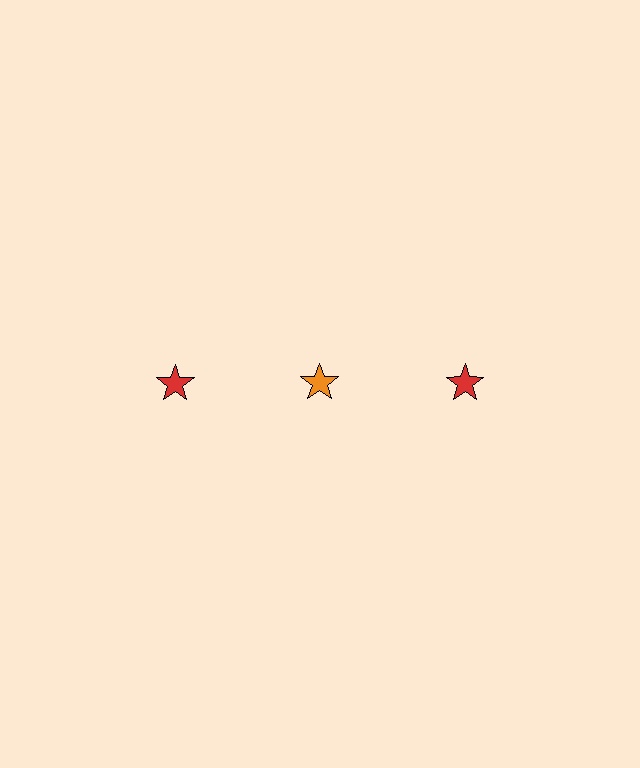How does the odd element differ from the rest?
It has a different color: orange instead of red.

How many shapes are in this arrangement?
There are 3 shapes arranged in a grid pattern.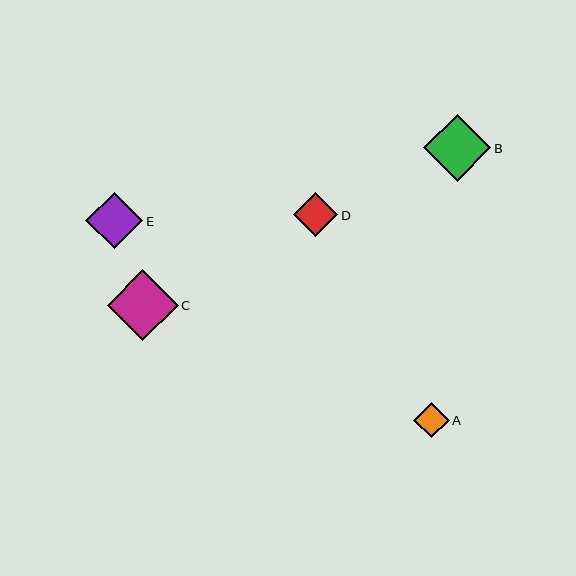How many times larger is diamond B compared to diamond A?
Diamond B is approximately 1.9 times the size of diamond A.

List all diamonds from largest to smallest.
From largest to smallest: C, B, E, D, A.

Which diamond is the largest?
Diamond C is the largest with a size of approximately 70 pixels.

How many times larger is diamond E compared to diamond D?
Diamond E is approximately 1.3 times the size of diamond D.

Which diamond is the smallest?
Diamond A is the smallest with a size of approximately 35 pixels.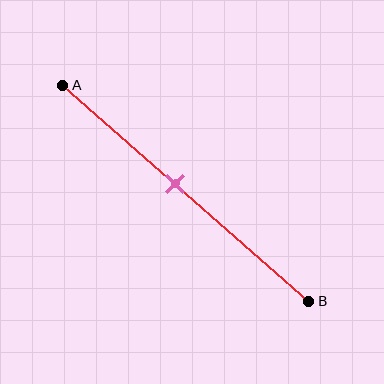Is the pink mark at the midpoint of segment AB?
No, the mark is at about 45% from A, not at the 50% midpoint.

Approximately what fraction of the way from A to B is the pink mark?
The pink mark is approximately 45% of the way from A to B.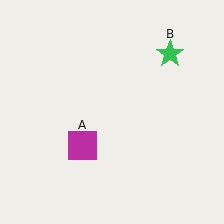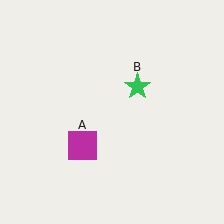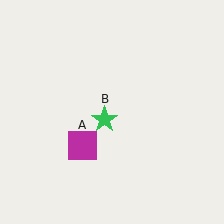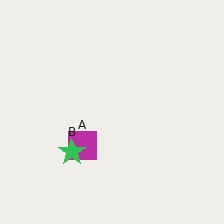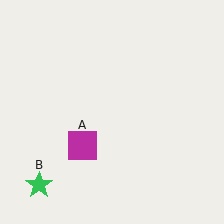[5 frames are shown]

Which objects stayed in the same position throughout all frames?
Magenta square (object A) remained stationary.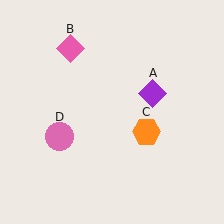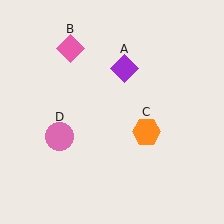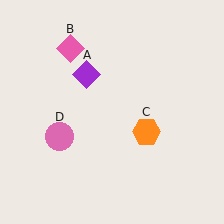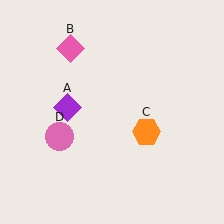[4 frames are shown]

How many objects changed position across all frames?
1 object changed position: purple diamond (object A).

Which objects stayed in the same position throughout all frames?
Pink diamond (object B) and orange hexagon (object C) and pink circle (object D) remained stationary.